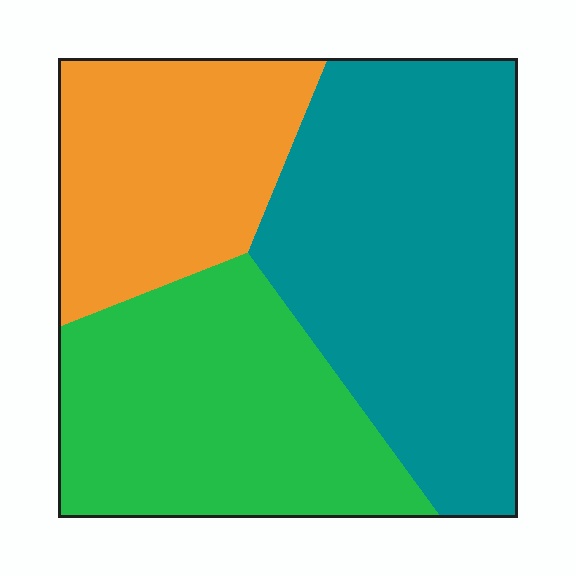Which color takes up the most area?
Teal, at roughly 45%.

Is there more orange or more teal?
Teal.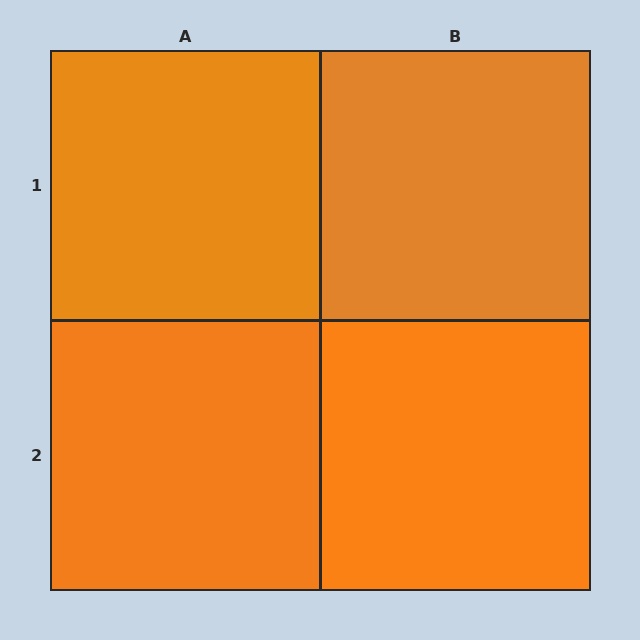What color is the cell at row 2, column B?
Orange.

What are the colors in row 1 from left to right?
Orange, orange.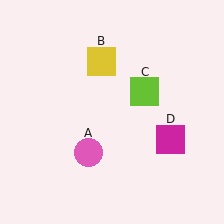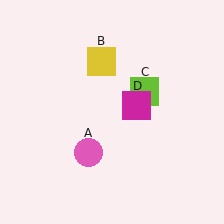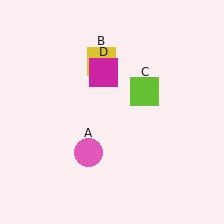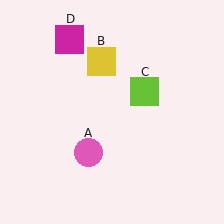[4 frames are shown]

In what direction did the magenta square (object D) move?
The magenta square (object D) moved up and to the left.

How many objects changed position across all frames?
1 object changed position: magenta square (object D).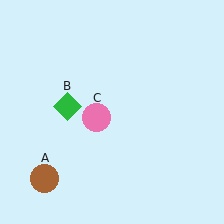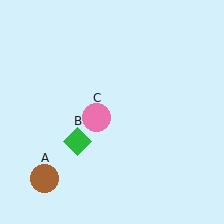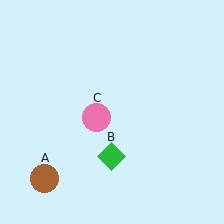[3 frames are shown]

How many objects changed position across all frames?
1 object changed position: green diamond (object B).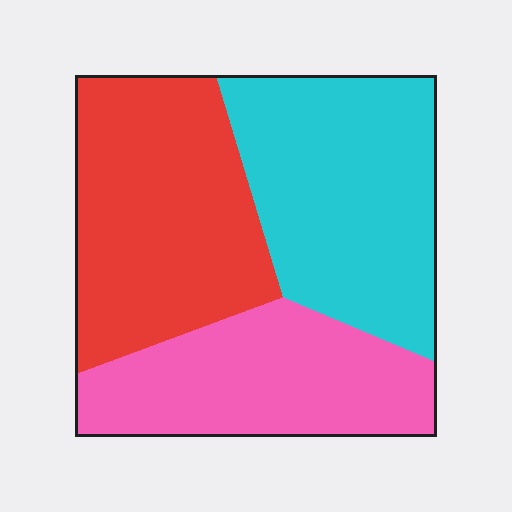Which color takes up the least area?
Pink, at roughly 30%.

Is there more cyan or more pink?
Cyan.